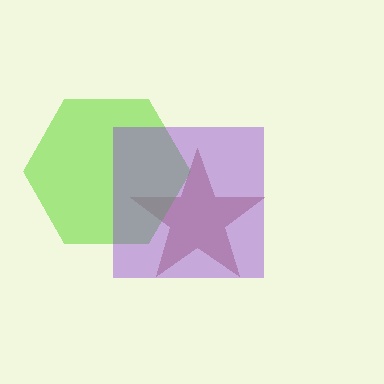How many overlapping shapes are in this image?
There are 3 overlapping shapes in the image.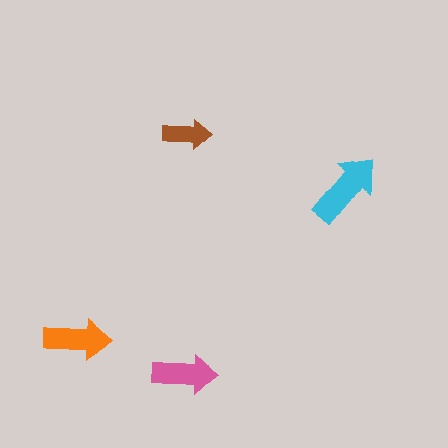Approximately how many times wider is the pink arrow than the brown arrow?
About 1.5 times wider.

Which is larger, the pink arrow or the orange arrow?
The orange one.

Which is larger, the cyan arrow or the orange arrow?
The cyan one.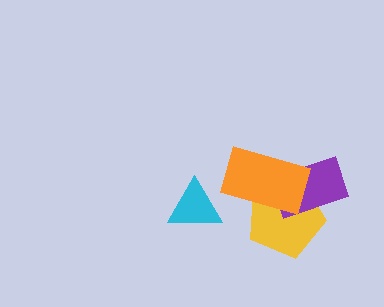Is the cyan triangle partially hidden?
No, no other shape covers it.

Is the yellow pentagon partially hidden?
Yes, it is partially covered by another shape.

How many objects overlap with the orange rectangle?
2 objects overlap with the orange rectangle.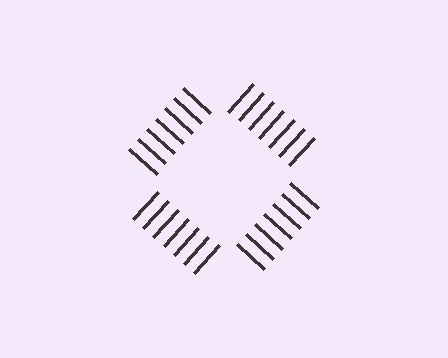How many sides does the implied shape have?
4 sides — the line-ends trace a square.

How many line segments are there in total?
28 — 7 along each of the 4 edges.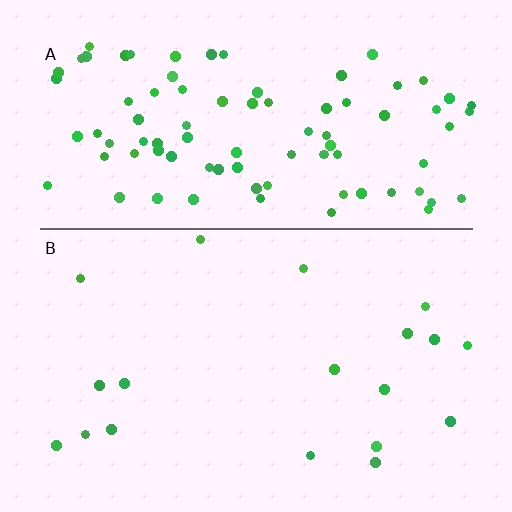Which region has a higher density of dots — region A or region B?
A (the top).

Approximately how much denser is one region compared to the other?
Approximately 5.0× — region A over region B.